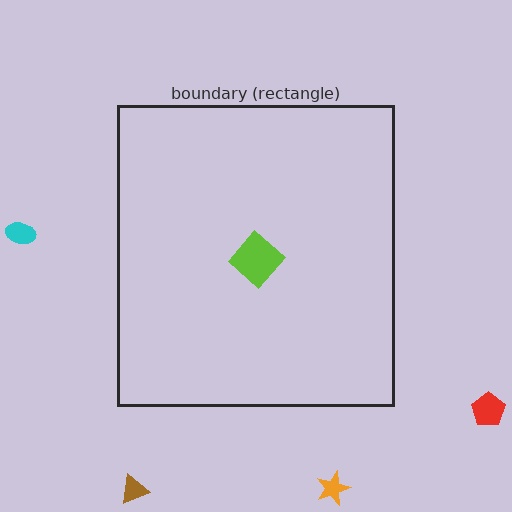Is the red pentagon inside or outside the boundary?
Outside.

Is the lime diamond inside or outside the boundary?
Inside.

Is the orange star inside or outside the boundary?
Outside.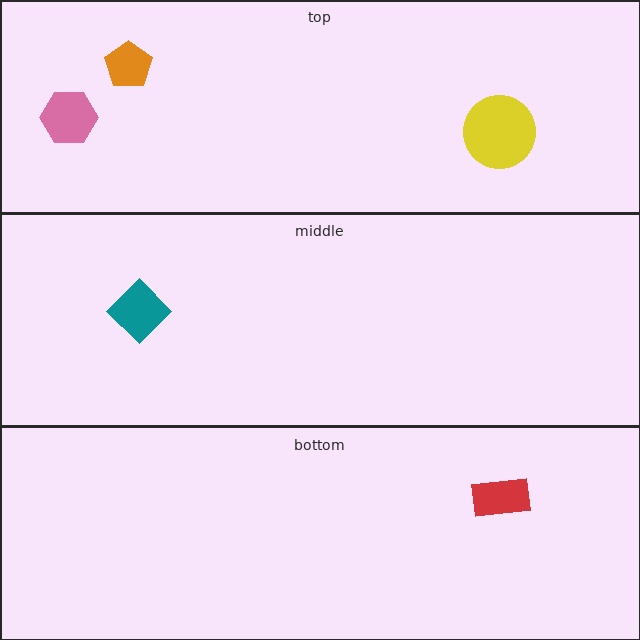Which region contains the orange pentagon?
The top region.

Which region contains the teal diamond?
The middle region.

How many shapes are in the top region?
3.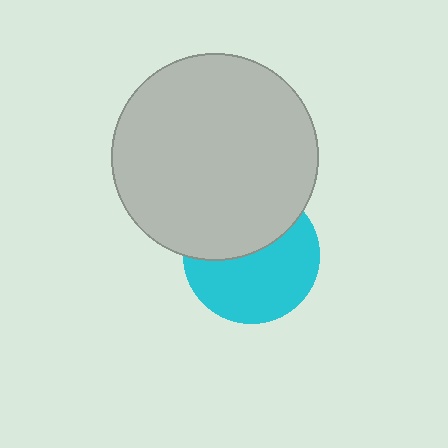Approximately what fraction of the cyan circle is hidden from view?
Roughly 42% of the cyan circle is hidden behind the light gray circle.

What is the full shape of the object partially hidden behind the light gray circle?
The partially hidden object is a cyan circle.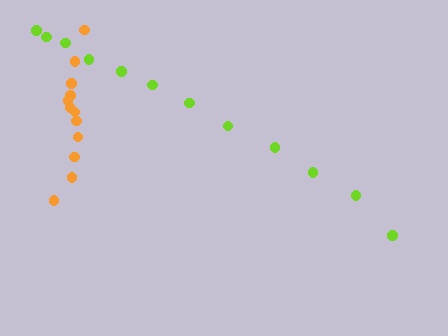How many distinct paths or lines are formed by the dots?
There are 2 distinct paths.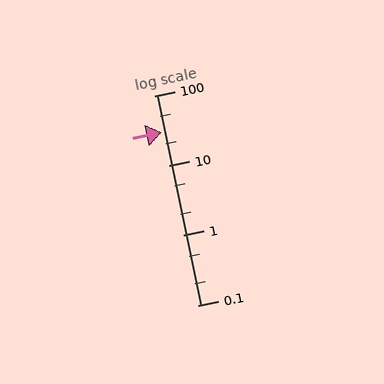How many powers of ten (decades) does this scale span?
The scale spans 3 decades, from 0.1 to 100.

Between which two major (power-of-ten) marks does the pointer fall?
The pointer is between 10 and 100.